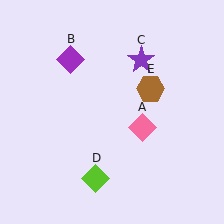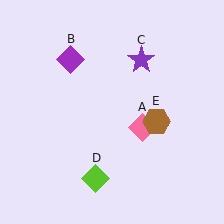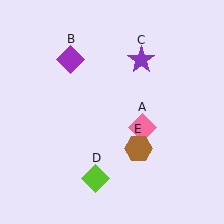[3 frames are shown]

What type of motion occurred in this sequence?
The brown hexagon (object E) rotated clockwise around the center of the scene.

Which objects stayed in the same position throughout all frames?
Pink diamond (object A) and purple diamond (object B) and purple star (object C) and lime diamond (object D) remained stationary.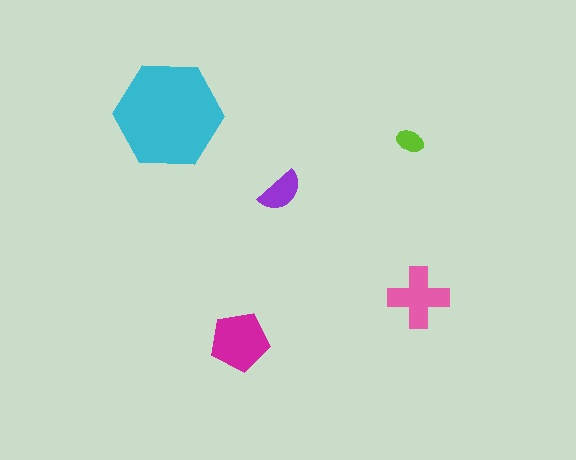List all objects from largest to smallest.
The cyan hexagon, the magenta pentagon, the pink cross, the purple semicircle, the lime ellipse.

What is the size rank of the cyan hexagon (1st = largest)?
1st.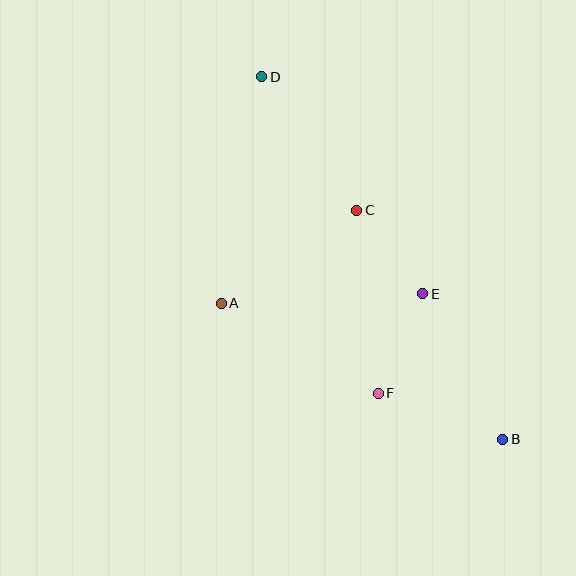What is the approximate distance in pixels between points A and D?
The distance between A and D is approximately 230 pixels.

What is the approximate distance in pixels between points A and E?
The distance between A and E is approximately 201 pixels.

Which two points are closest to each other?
Points C and E are closest to each other.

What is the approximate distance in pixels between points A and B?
The distance between A and B is approximately 313 pixels.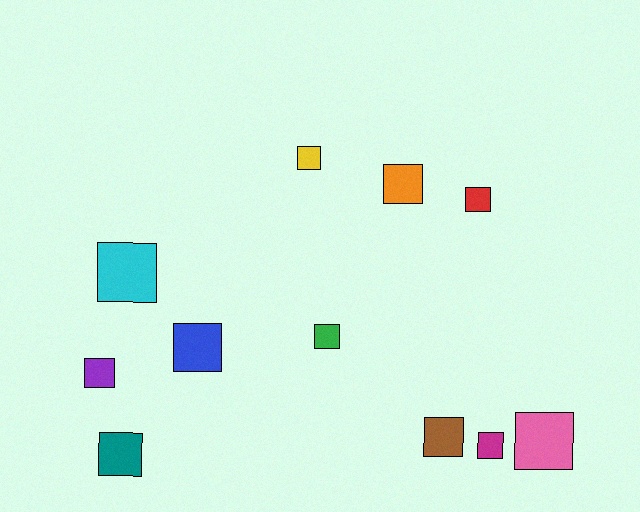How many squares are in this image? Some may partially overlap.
There are 11 squares.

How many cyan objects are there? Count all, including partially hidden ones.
There is 1 cyan object.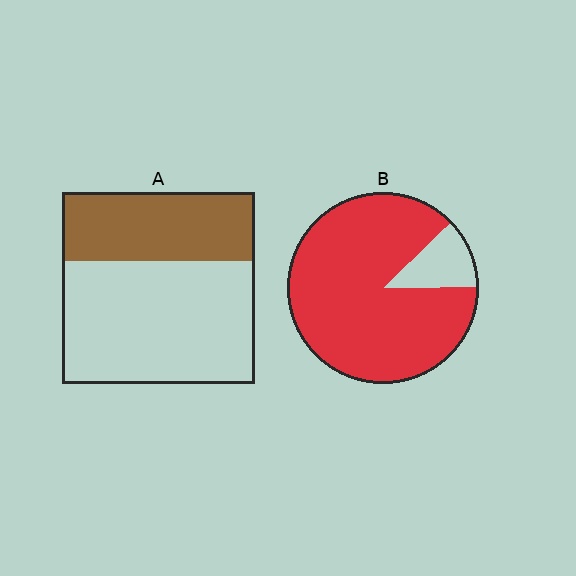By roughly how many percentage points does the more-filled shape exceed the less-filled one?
By roughly 50 percentage points (B over A).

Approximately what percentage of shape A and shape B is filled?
A is approximately 35% and B is approximately 90%.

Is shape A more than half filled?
No.